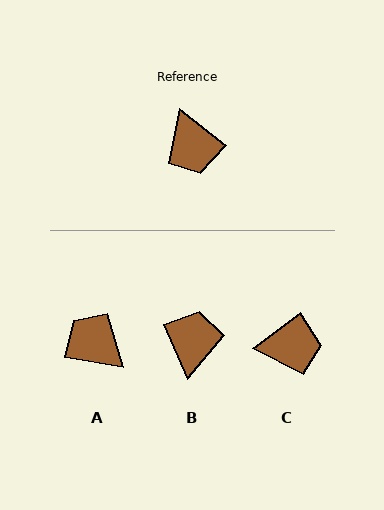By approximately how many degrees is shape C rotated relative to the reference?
Approximately 75 degrees counter-clockwise.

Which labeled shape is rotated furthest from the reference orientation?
A, about 152 degrees away.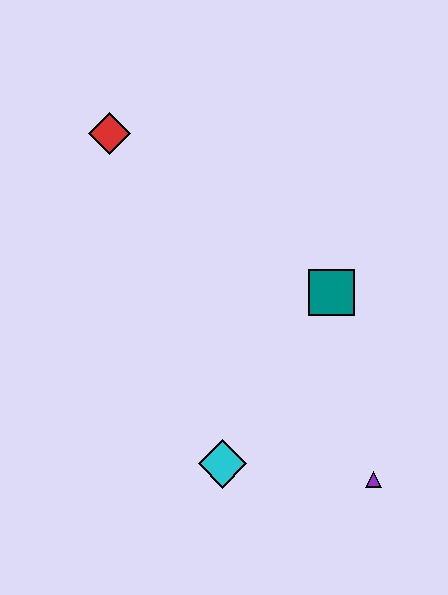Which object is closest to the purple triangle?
The cyan diamond is closest to the purple triangle.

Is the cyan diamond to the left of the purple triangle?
Yes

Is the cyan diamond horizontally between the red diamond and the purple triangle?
Yes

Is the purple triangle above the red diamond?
No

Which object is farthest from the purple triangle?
The red diamond is farthest from the purple triangle.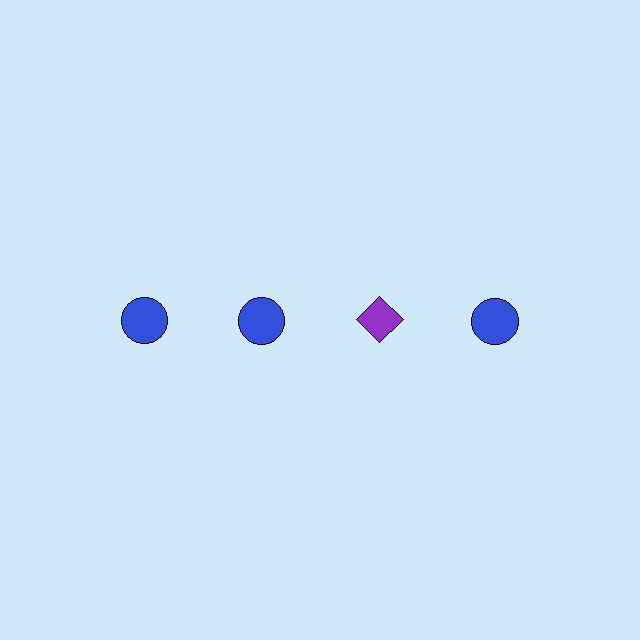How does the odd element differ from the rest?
It differs in both color (purple instead of blue) and shape (diamond instead of circle).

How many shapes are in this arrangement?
There are 4 shapes arranged in a grid pattern.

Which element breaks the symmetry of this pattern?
The purple diamond in the top row, center column breaks the symmetry. All other shapes are blue circles.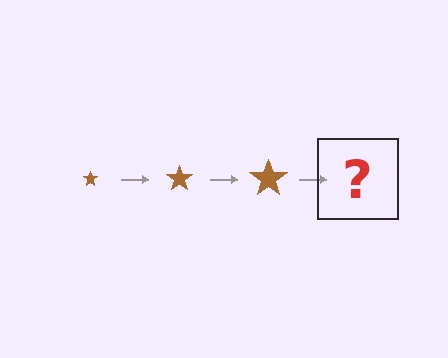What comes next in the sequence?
The next element should be a brown star, larger than the previous one.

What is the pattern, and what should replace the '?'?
The pattern is that the star gets progressively larger each step. The '?' should be a brown star, larger than the previous one.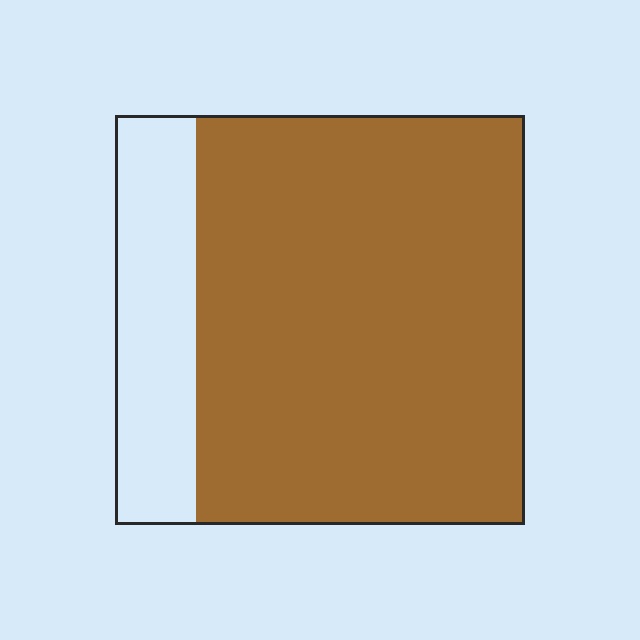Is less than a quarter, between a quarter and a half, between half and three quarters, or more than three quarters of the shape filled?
More than three quarters.